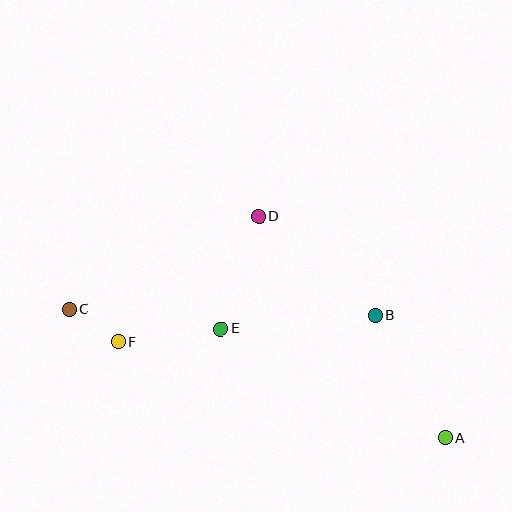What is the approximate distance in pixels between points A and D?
The distance between A and D is approximately 290 pixels.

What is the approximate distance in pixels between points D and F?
The distance between D and F is approximately 188 pixels.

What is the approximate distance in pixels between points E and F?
The distance between E and F is approximately 103 pixels.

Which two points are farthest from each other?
Points A and C are farthest from each other.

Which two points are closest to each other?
Points C and F are closest to each other.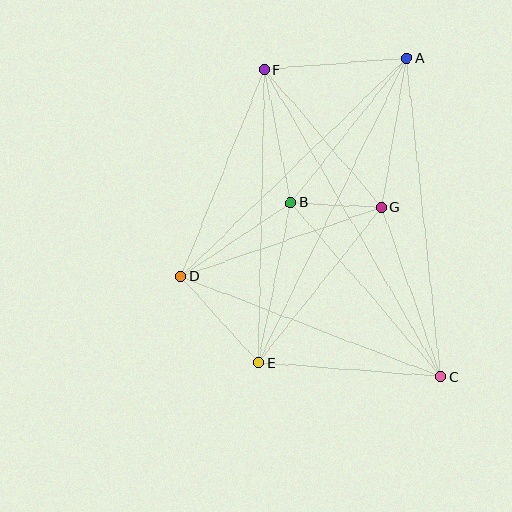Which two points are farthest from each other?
Points C and F are farthest from each other.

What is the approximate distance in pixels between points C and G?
The distance between C and G is approximately 180 pixels.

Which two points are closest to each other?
Points B and G are closest to each other.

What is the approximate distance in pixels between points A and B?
The distance between A and B is approximately 185 pixels.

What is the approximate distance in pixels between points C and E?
The distance between C and E is approximately 183 pixels.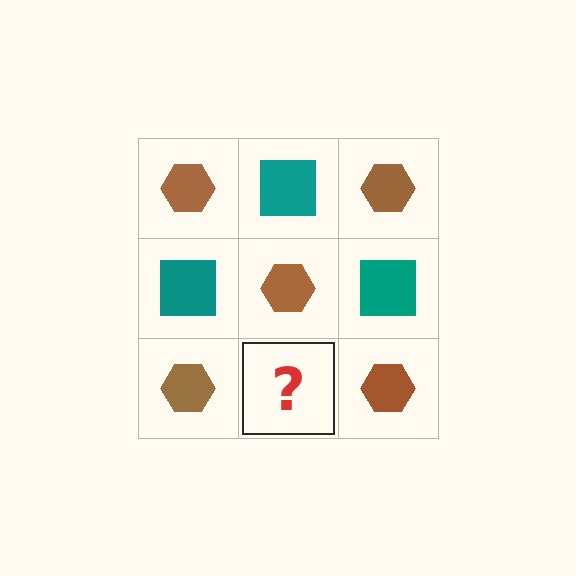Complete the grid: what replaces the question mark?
The question mark should be replaced with a teal square.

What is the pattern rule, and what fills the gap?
The rule is that it alternates brown hexagon and teal square in a checkerboard pattern. The gap should be filled with a teal square.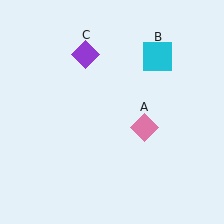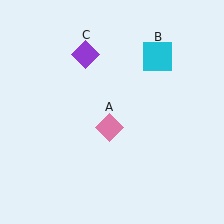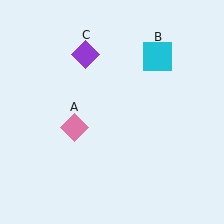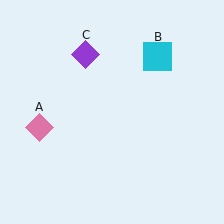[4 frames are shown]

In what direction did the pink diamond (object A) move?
The pink diamond (object A) moved left.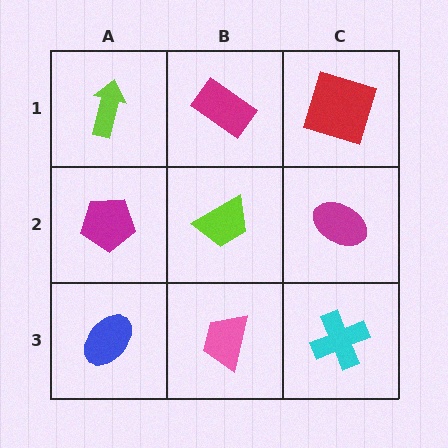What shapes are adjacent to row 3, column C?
A magenta ellipse (row 2, column C), a pink trapezoid (row 3, column B).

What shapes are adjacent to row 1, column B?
A lime trapezoid (row 2, column B), a lime arrow (row 1, column A), a red square (row 1, column C).